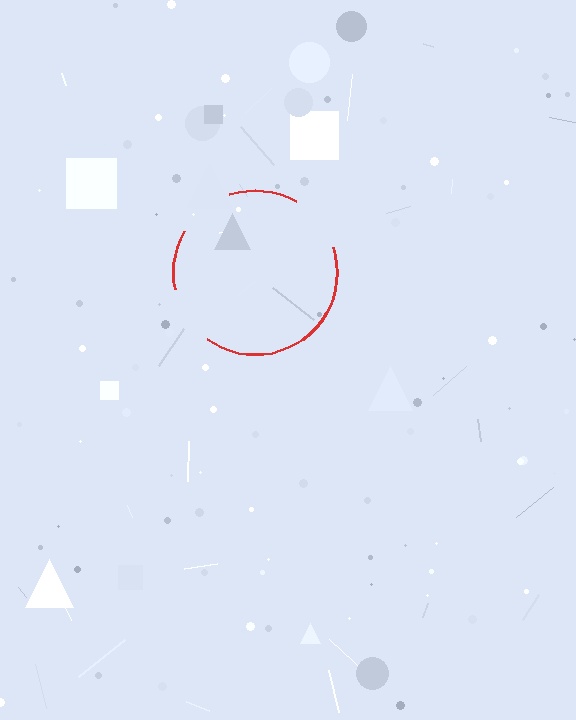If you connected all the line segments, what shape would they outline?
They would outline a circle.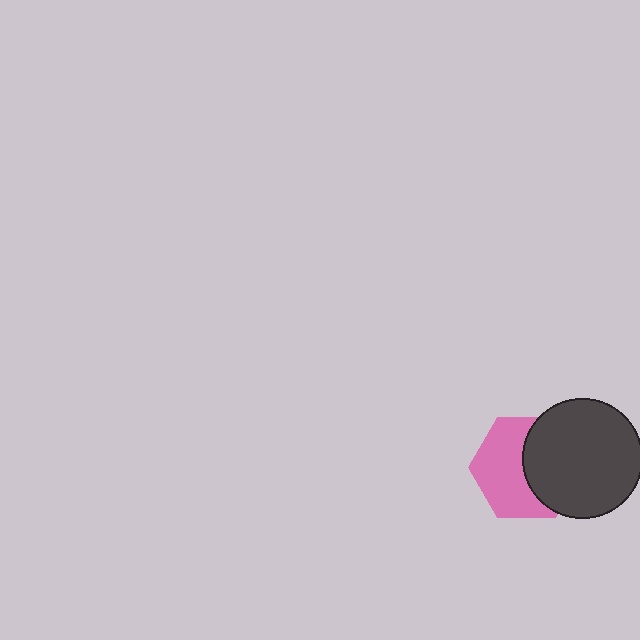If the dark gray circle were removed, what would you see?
You would see the complete pink hexagon.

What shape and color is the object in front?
The object in front is a dark gray circle.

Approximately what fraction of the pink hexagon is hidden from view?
Roughly 45% of the pink hexagon is hidden behind the dark gray circle.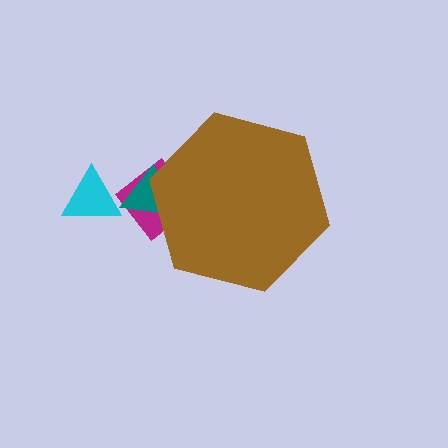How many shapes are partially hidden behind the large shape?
2 shapes are partially hidden.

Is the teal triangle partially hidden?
Yes, the teal triangle is partially hidden behind the brown hexagon.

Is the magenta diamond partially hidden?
Yes, the magenta diamond is partially hidden behind the brown hexagon.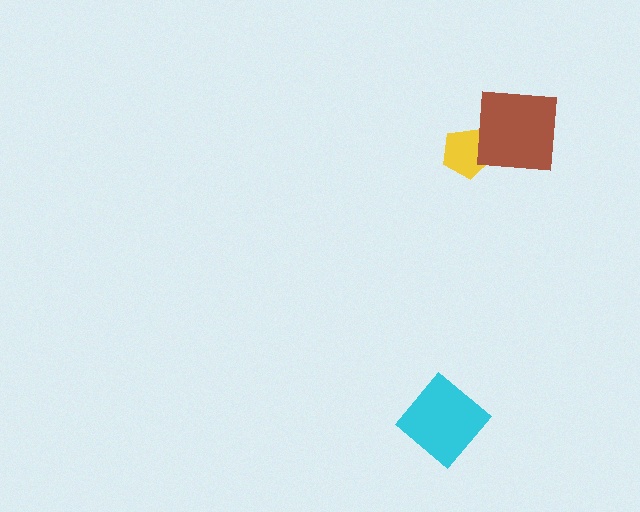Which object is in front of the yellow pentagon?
The brown square is in front of the yellow pentagon.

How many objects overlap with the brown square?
1 object overlaps with the brown square.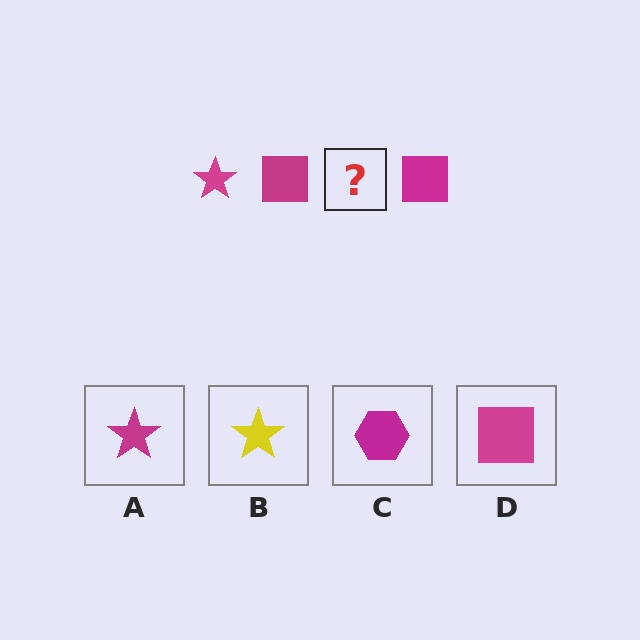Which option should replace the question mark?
Option A.